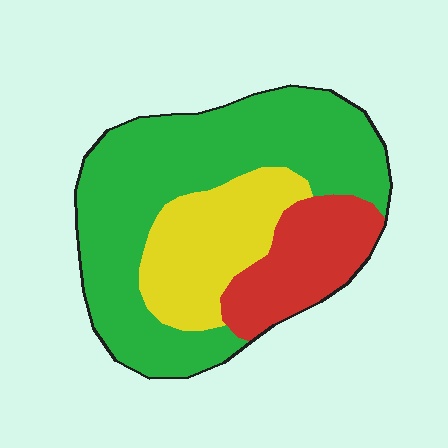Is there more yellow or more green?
Green.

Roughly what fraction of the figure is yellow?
Yellow takes up less than a quarter of the figure.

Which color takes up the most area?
Green, at roughly 55%.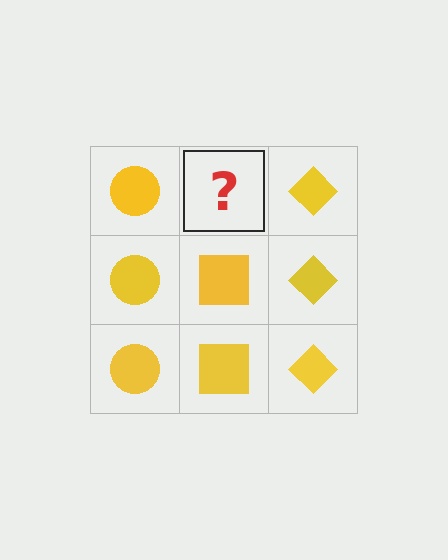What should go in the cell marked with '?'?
The missing cell should contain a yellow square.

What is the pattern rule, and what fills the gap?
The rule is that each column has a consistent shape. The gap should be filled with a yellow square.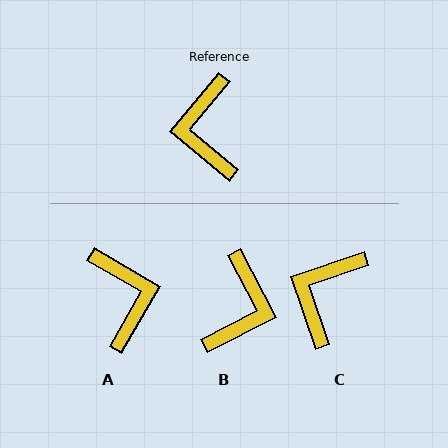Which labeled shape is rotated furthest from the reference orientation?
A, about 171 degrees away.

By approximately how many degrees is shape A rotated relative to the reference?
Approximately 171 degrees clockwise.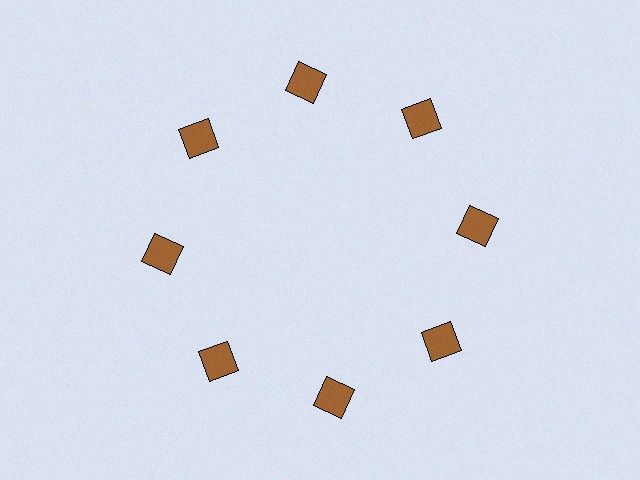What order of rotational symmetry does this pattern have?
This pattern has 8-fold rotational symmetry.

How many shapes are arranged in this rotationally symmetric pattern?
There are 8 shapes, arranged in 8 groups of 1.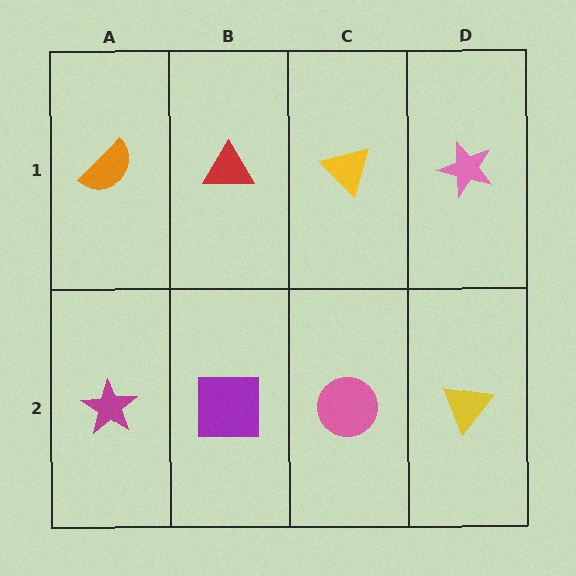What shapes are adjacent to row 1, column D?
A yellow triangle (row 2, column D), a yellow triangle (row 1, column C).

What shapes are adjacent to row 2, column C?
A yellow triangle (row 1, column C), a purple square (row 2, column B), a yellow triangle (row 2, column D).